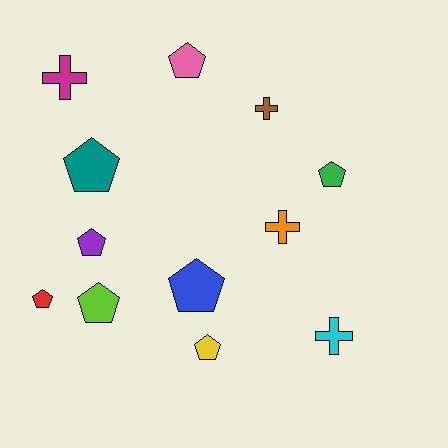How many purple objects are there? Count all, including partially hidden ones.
There is 1 purple object.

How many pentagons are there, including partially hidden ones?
There are 8 pentagons.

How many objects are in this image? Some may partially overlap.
There are 12 objects.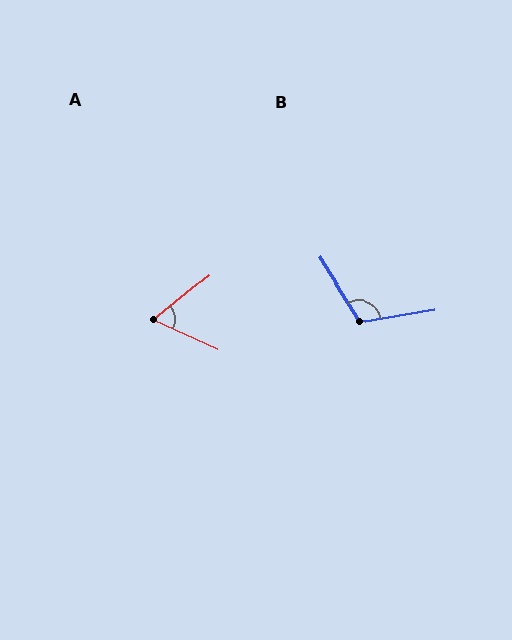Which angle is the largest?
B, at approximately 113 degrees.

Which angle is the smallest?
A, at approximately 63 degrees.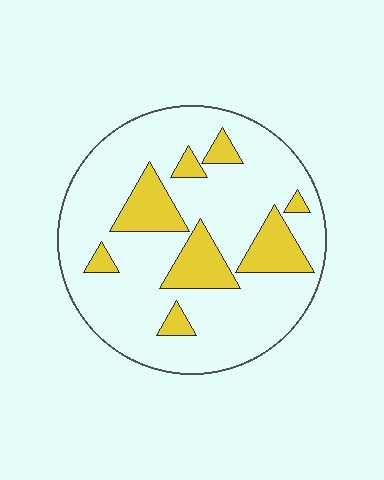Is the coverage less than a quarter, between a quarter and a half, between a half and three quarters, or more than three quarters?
Less than a quarter.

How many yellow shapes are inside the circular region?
8.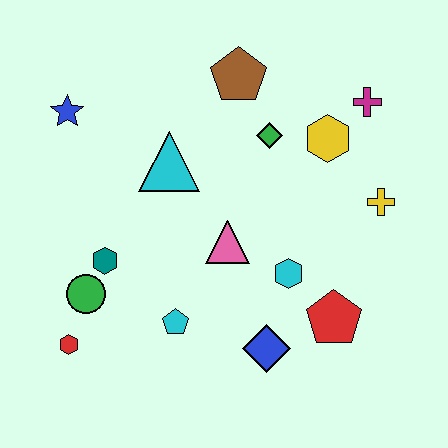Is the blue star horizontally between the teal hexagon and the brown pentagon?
No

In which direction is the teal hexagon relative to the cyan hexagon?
The teal hexagon is to the left of the cyan hexagon.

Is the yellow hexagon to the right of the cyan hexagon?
Yes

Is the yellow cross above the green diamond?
No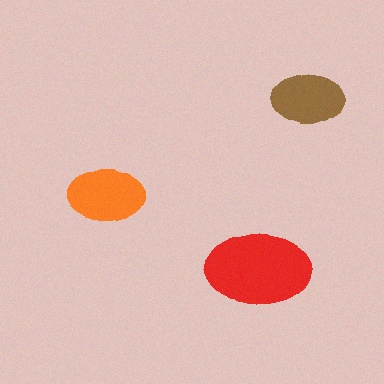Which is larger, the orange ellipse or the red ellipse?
The red one.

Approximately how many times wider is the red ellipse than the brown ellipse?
About 1.5 times wider.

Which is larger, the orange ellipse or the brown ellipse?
The orange one.